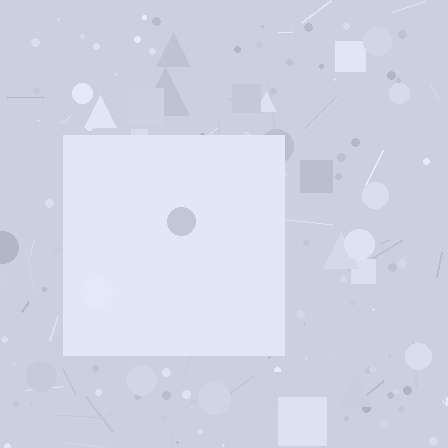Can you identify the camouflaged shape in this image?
The camouflaged shape is a square.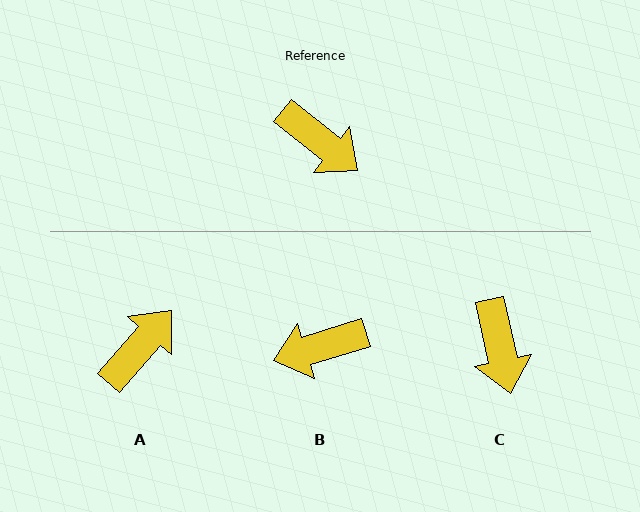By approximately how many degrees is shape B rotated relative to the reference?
Approximately 124 degrees clockwise.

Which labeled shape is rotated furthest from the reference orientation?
B, about 124 degrees away.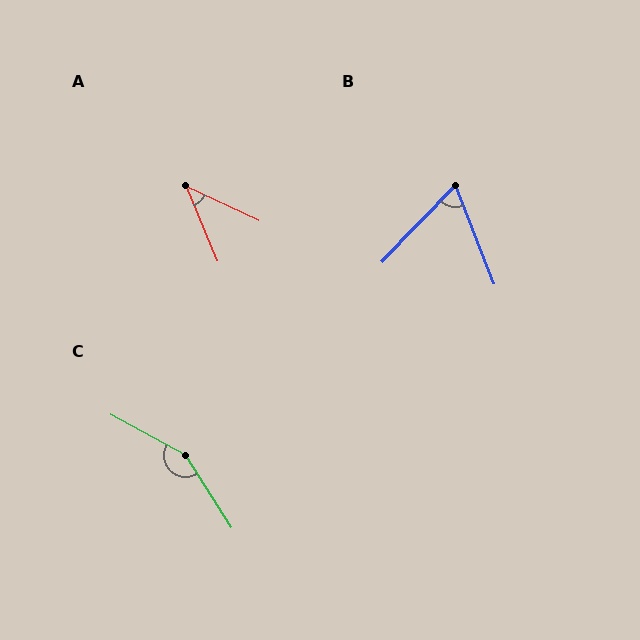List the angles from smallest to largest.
A (43°), B (65°), C (151°).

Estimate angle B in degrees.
Approximately 65 degrees.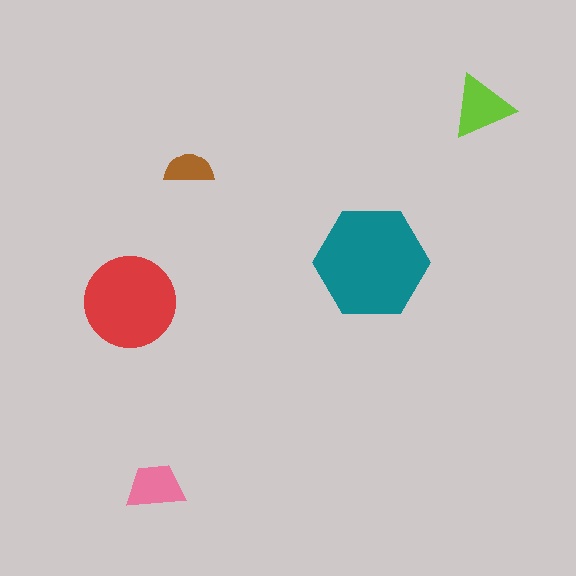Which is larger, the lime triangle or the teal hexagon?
The teal hexagon.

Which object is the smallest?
The brown semicircle.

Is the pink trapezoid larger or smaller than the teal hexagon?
Smaller.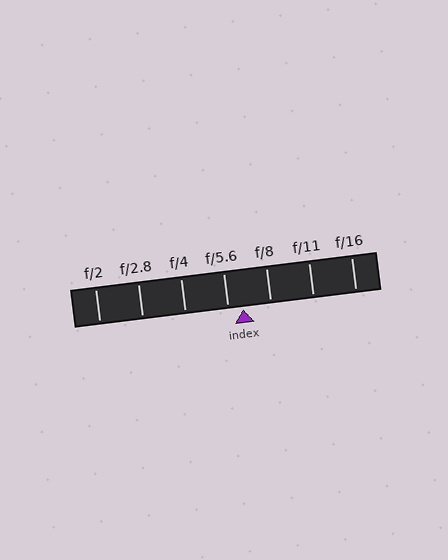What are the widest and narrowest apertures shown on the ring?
The widest aperture shown is f/2 and the narrowest is f/16.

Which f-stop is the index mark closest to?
The index mark is closest to f/5.6.